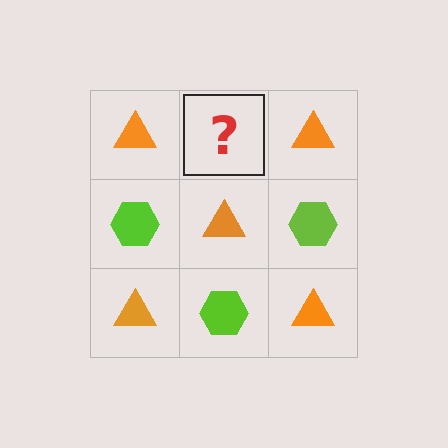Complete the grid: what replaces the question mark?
The question mark should be replaced with a lime hexagon.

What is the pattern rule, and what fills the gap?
The rule is that it alternates orange triangle and lime hexagon in a checkerboard pattern. The gap should be filled with a lime hexagon.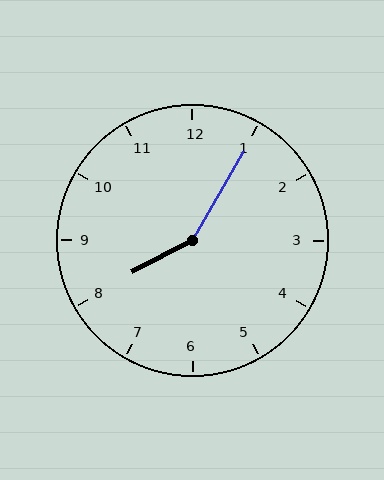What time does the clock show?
8:05.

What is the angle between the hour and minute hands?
Approximately 148 degrees.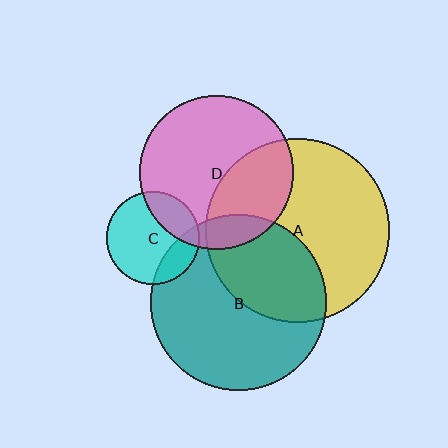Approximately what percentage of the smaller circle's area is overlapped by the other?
Approximately 10%.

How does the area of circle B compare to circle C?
Approximately 3.6 times.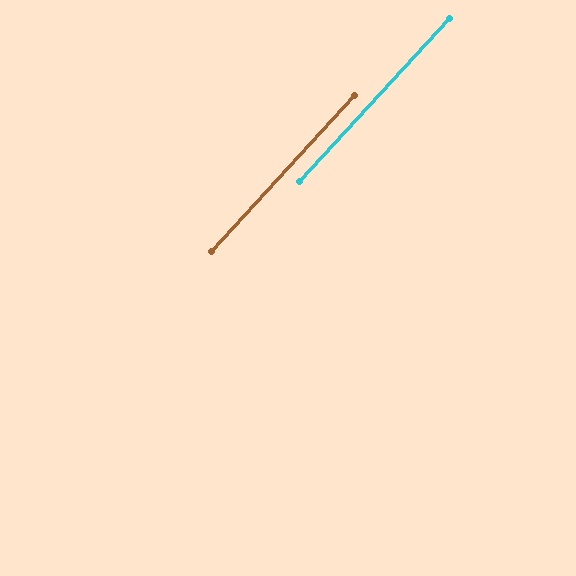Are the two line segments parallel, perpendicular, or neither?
Parallel — their directions differ by only 0.5°.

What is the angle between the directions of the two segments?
Approximately 0 degrees.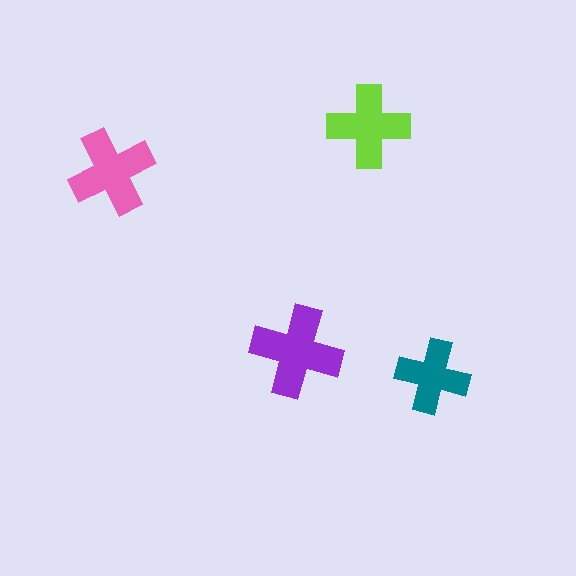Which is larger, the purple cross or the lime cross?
The purple one.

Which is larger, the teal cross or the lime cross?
The lime one.